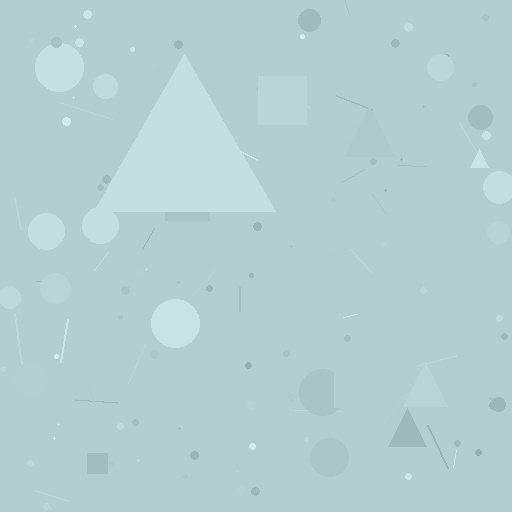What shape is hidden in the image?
A triangle is hidden in the image.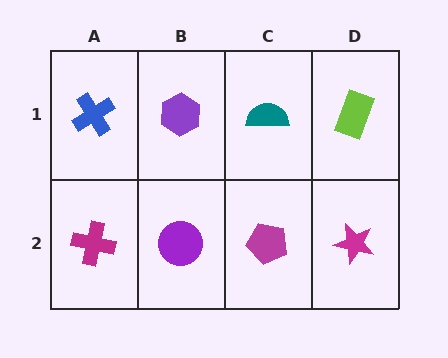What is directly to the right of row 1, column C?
A lime rectangle.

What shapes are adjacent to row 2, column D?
A lime rectangle (row 1, column D), a magenta pentagon (row 2, column C).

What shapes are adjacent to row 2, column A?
A blue cross (row 1, column A), a purple circle (row 2, column B).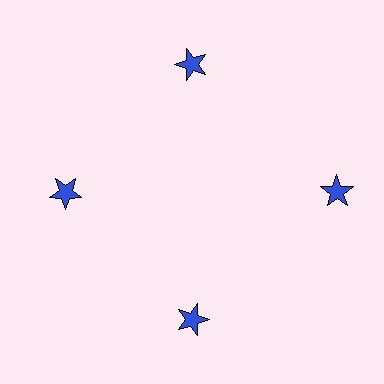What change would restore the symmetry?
The symmetry would be restored by moving it inward, back onto the ring so that all 4 stars sit at equal angles and equal distance from the center.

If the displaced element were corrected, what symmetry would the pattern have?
It would have 4-fold rotational symmetry — the pattern would map onto itself every 90 degrees.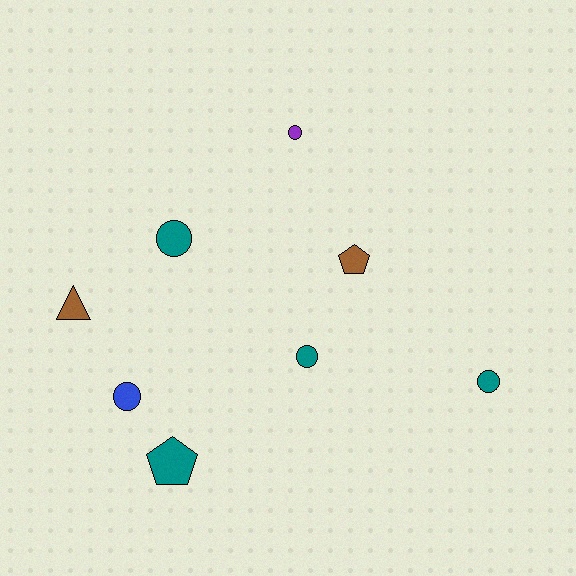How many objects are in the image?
There are 8 objects.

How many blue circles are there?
There is 1 blue circle.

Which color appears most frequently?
Teal, with 4 objects.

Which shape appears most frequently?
Circle, with 5 objects.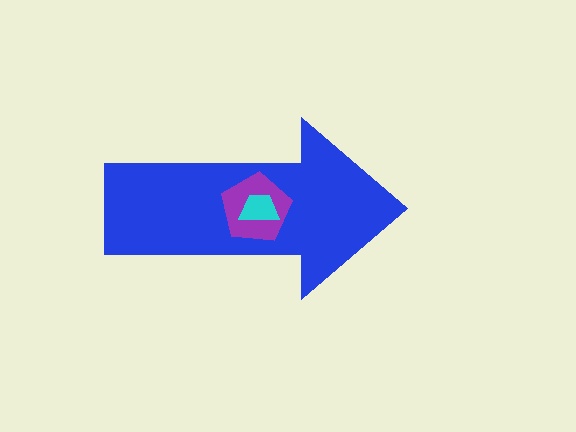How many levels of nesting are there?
3.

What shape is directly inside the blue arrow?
The purple pentagon.